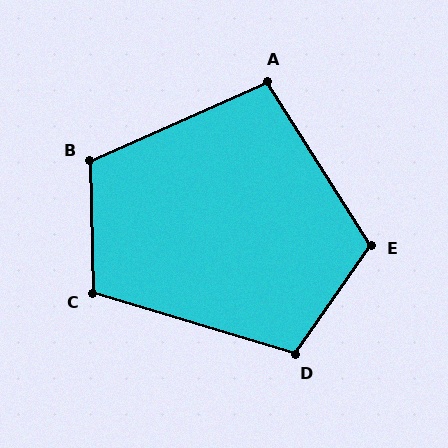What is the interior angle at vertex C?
Approximately 108 degrees (obtuse).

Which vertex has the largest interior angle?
E, at approximately 113 degrees.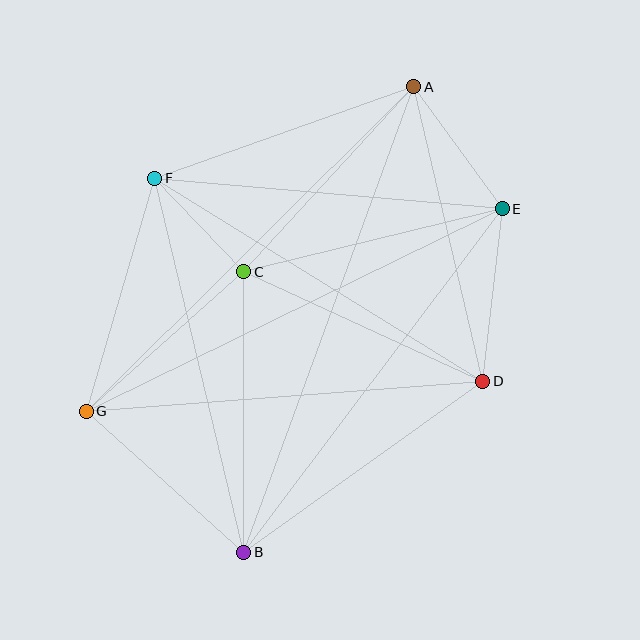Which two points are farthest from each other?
Points A and B are farthest from each other.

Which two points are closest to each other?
Points C and F are closest to each other.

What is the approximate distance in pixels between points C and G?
The distance between C and G is approximately 211 pixels.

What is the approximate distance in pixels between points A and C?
The distance between A and C is approximately 251 pixels.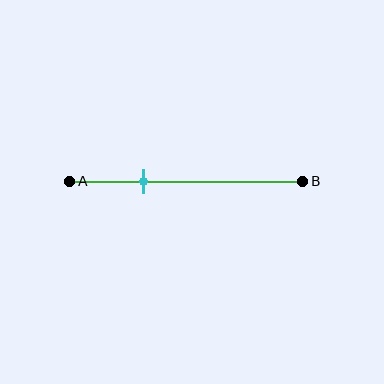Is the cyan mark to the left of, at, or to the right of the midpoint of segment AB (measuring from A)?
The cyan mark is to the left of the midpoint of segment AB.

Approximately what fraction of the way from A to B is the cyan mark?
The cyan mark is approximately 30% of the way from A to B.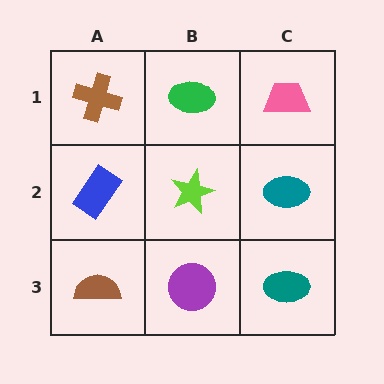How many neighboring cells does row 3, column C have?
2.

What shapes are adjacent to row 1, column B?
A lime star (row 2, column B), a brown cross (row 1, column A), a pink trapezoid (row 1, column C).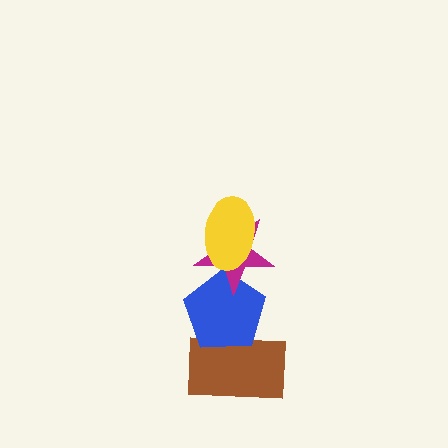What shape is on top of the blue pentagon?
The magenta star is on top of the blue pentagon.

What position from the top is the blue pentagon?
The blue pentagon is 3rd from the top.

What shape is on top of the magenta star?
The yellow ellipse is on top of the magenta star.